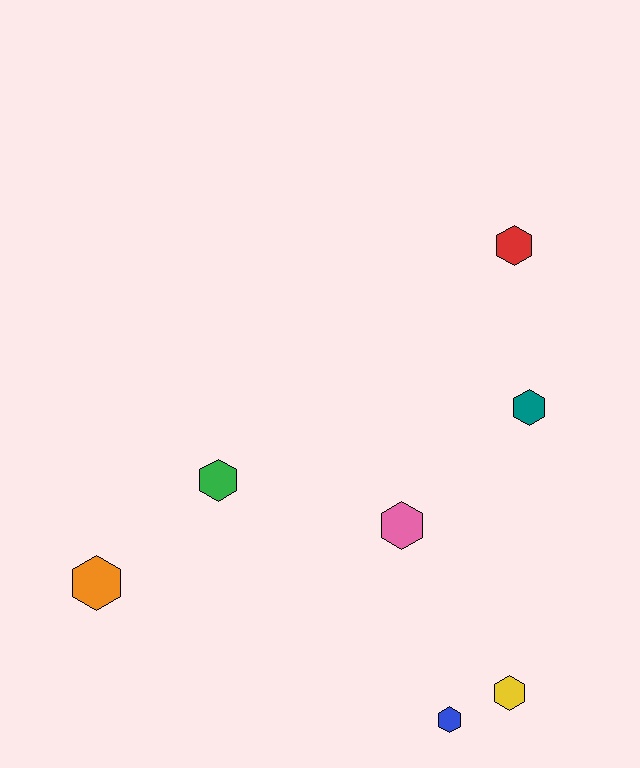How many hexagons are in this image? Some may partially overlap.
There are 7 hexagons.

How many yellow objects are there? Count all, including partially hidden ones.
There is 1 yellow object.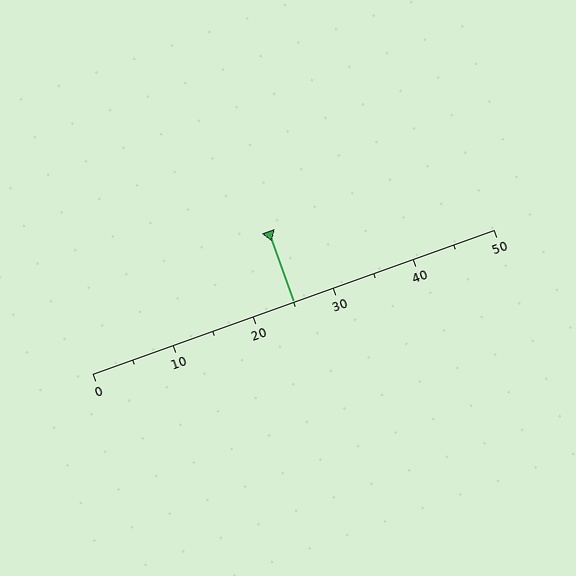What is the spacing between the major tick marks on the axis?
The major ticks are spaced 10 apart.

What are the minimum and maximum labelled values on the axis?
The axis runs from 0 to 50.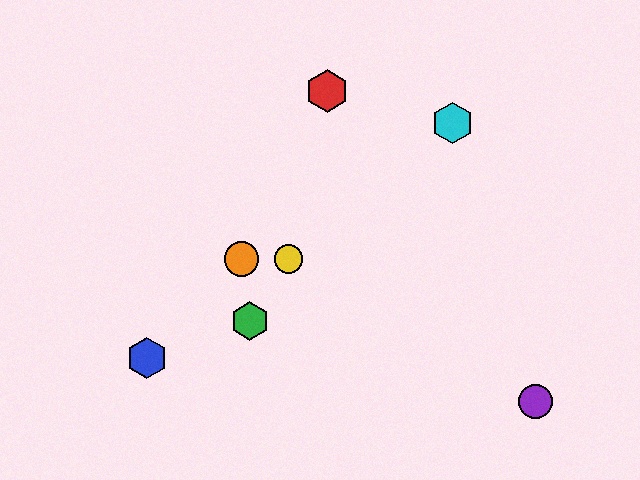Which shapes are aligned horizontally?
The yellow circle, the orange circle are aligned horizontally.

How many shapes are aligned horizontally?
2 shapes (the yellow circle, the orange circle) are aligned horizontally.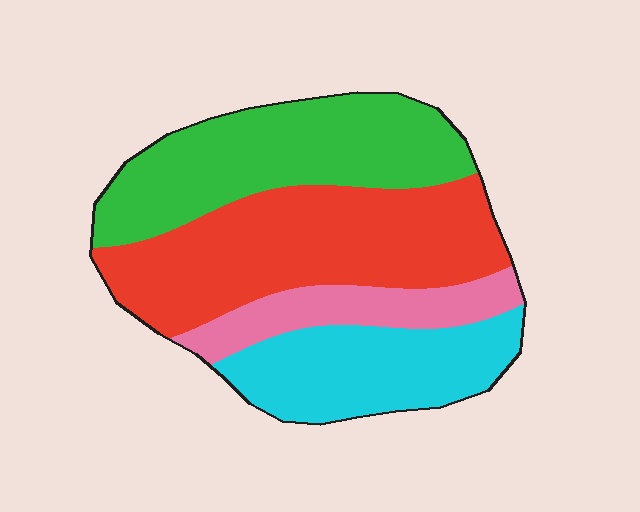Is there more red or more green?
Red.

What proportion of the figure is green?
Green takes up between a sixth and a third of the figure.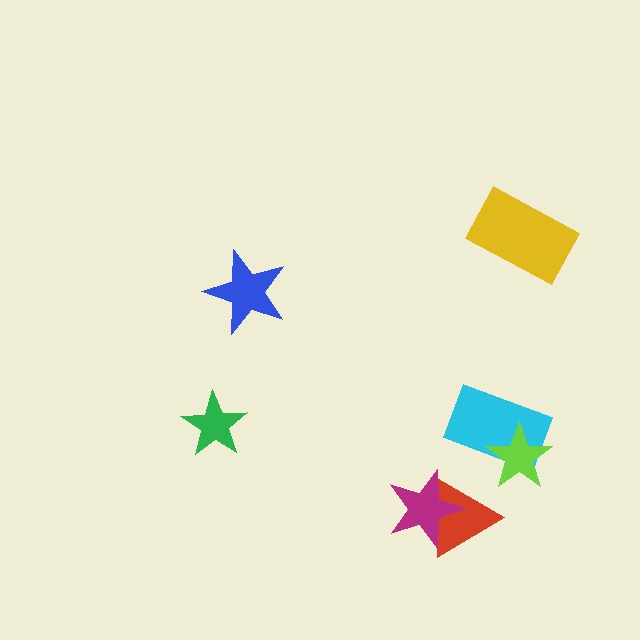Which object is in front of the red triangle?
The magenta star is in front of the red triangle.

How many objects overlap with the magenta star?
1 object overlaps with the magenta star.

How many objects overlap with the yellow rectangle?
0 objects overlap with the yellow rectangle.